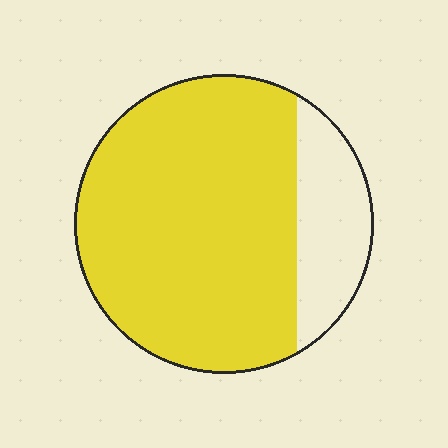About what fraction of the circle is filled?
About four fifths (4/5).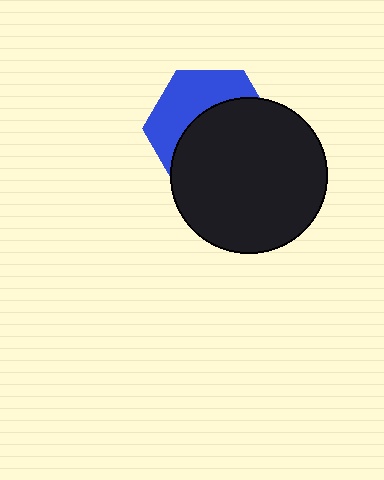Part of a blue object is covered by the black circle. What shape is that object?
It is a hexagon.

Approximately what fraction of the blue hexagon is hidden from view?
Roughly 59% of the blue hexagon is hidden behind the black circle.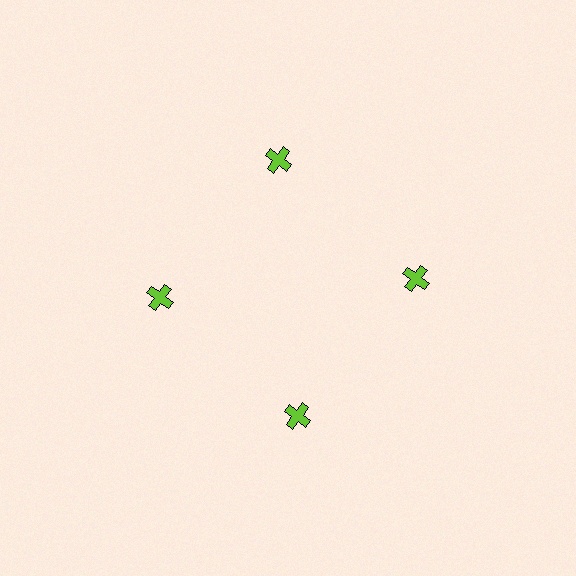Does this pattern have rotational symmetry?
Yes, this pattern has 4-fold rotational symmetry. It looks the same after rotating 90 degrees around the center.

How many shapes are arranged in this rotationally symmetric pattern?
There are 4 shapes, arranged in 4 groups of 1.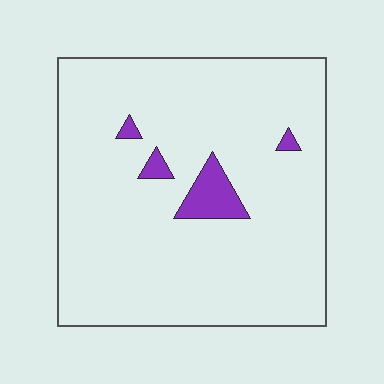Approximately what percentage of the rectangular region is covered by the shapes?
Approximately 5%.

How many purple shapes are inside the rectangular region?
4.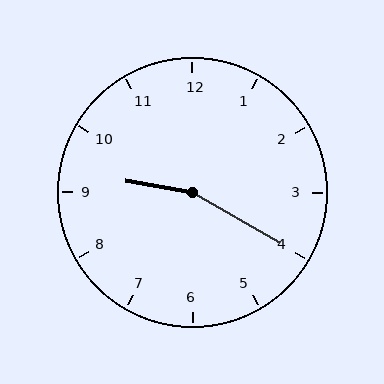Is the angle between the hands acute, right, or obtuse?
It is obtuse.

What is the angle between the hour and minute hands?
Approximately 160 degrees.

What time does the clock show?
9:20.